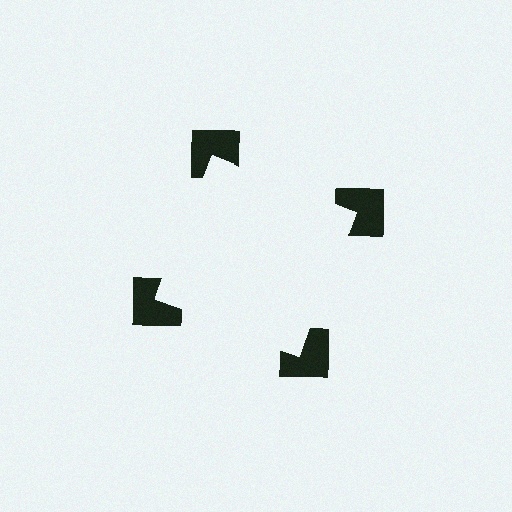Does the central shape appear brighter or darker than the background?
It typically appears slightly brighter than the background, even though no actual brightness change is drawn.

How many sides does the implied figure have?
4 sides.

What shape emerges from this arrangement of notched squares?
An illusory square — its edges are inferred from the aligned wedge cuts in the notched squares, not physically drawn.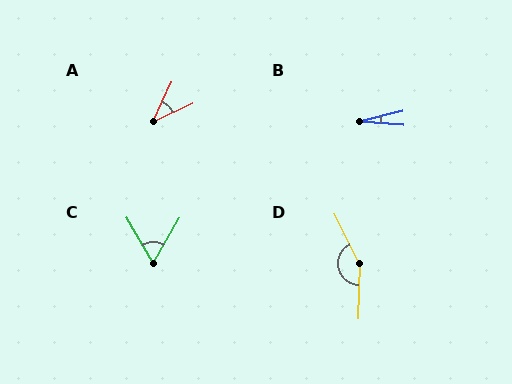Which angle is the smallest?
B, at approximately 19 degrees.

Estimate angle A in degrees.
Approximately 39 degrees.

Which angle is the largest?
D, at approximately 153 degrees.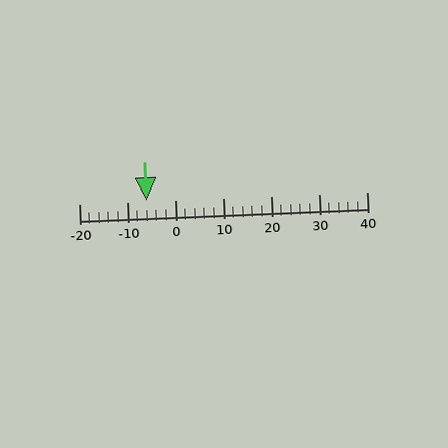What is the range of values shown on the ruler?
The ruler shows values from -20 to 40.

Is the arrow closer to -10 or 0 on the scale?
The arrow is closer to -10.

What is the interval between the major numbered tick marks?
The major tick marks are spaced 10 units apart.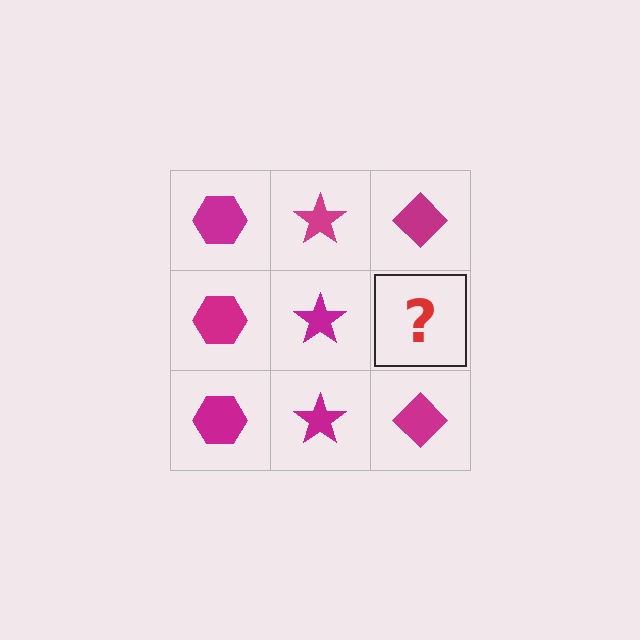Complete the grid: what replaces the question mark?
The question mark should be replaced with a magenta diamond.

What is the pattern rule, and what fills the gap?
The rule is that each column has a consistent shape. The gap should be filled with a magenta diamond.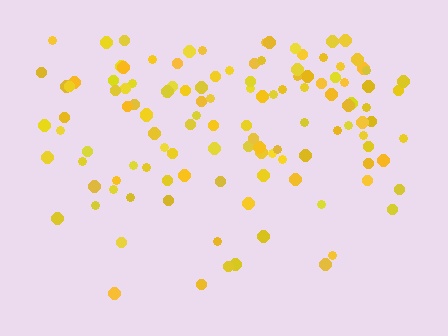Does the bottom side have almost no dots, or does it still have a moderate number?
Still a moderate number, just noticeably fewer than the top.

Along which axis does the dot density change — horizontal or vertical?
Vertical.